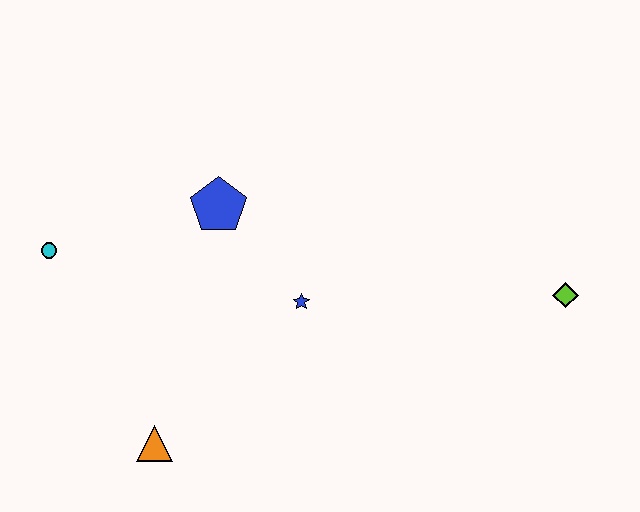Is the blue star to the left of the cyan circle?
No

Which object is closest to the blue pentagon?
The blue star is closest to the blue pentagon.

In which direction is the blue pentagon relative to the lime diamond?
The blue pentagon is to the left of the lime diamond.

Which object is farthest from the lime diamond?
The cyan circle is farthest from the lime diamond.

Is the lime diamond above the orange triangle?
Yes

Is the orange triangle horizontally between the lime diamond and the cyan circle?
Yes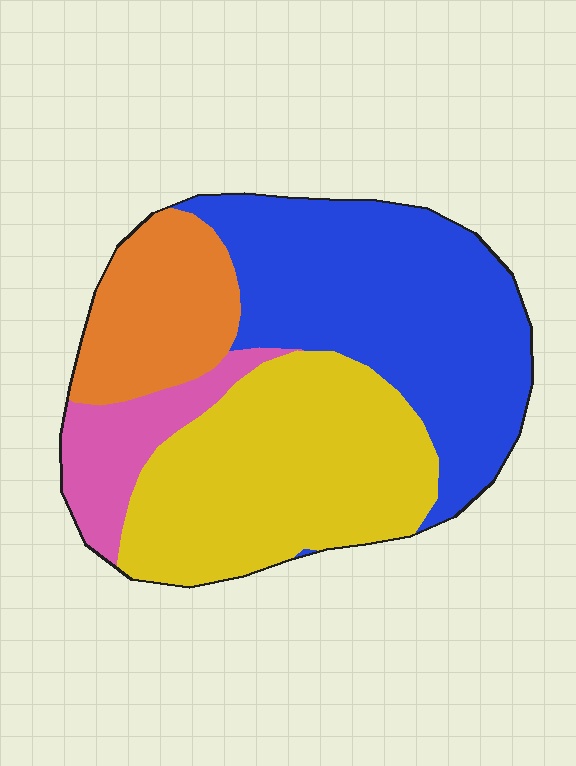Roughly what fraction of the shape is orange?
Orange covers around 15% of the shape.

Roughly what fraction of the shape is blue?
Blue takes up about two fifths (2/5) of the shape.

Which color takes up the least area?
Pink, at roughly 10%.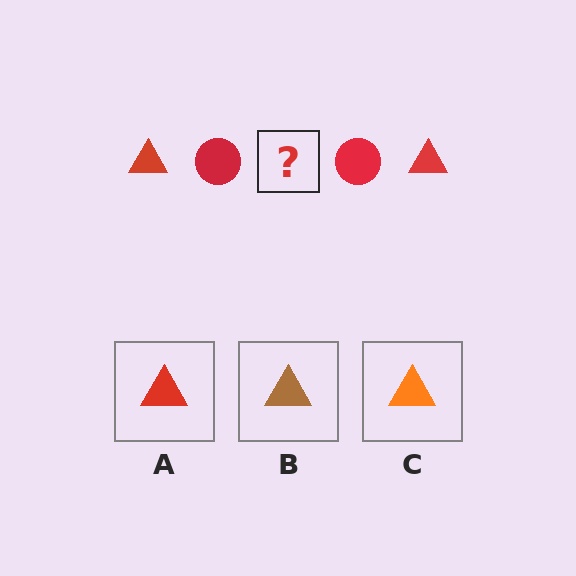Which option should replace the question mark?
Option A.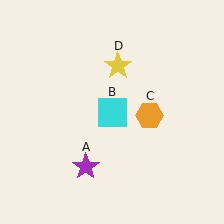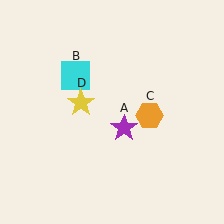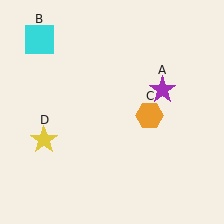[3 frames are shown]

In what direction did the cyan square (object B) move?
The cyan square (object B) moved up and to the left.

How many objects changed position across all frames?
3 objects changed position: purple star (object A), cyan square (object B), yellow star (object D).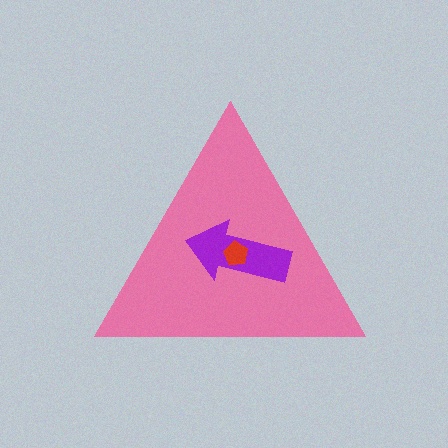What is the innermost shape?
The red pentagon.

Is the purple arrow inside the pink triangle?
Yes.